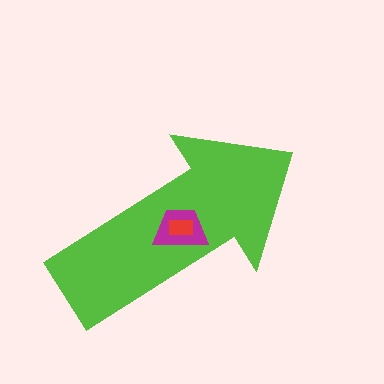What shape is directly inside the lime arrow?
The magenta trapezoid.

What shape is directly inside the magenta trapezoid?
The red rectangle.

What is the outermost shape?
The lime arrow.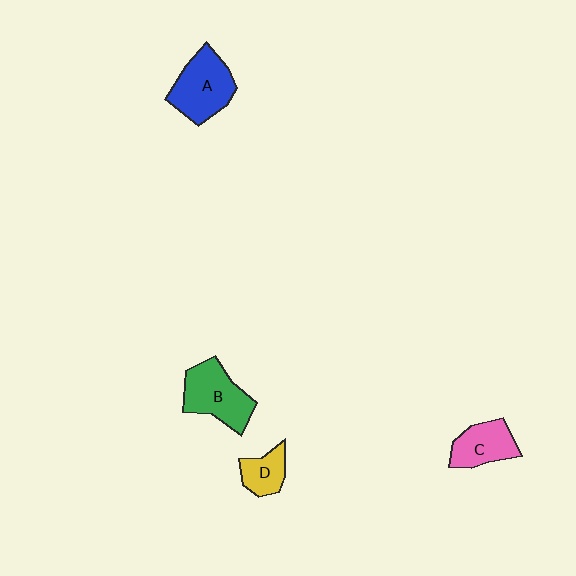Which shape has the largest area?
Shape A (blue).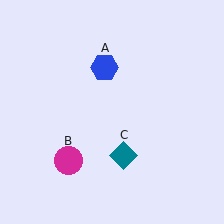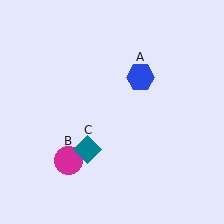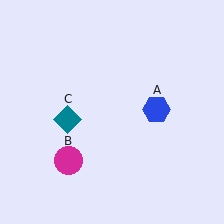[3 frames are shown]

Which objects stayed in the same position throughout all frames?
Magenta circle (object B) remained stationary.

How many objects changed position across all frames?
2 objects changed position: blue hexagon (object A), teal diamond (object C).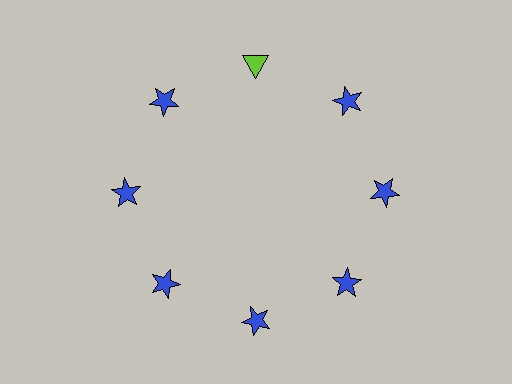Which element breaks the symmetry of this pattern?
The lime triangle at roughly the 12 o'clock position breaks the symmetry. All other shapes are blue stars.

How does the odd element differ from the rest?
It differs in both color (lime instead of blue) and shape (triangle instead of star).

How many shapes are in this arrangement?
There are 8 shapes arranged in a ring pattern.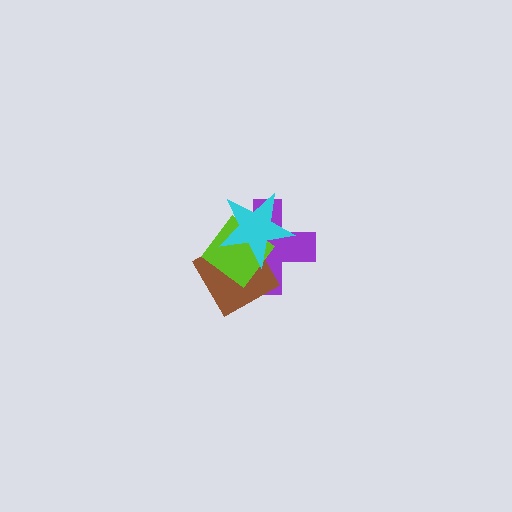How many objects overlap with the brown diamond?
3 objects overlap with the brown diamond.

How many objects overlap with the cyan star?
3 objects overlap with the cyan star.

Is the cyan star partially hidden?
No, no other shape covers it.